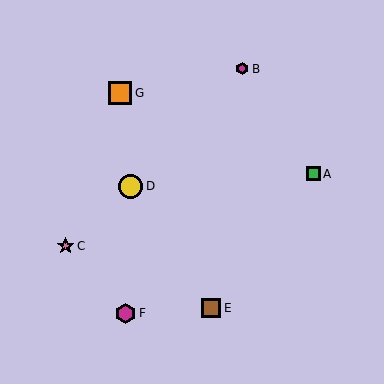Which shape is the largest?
The yellow circle (labeled D) is the largest.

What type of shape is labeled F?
Shape F is a magenta hexagon.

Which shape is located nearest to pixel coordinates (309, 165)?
The green square (labeled A) at (313, 174) is nearest to that location.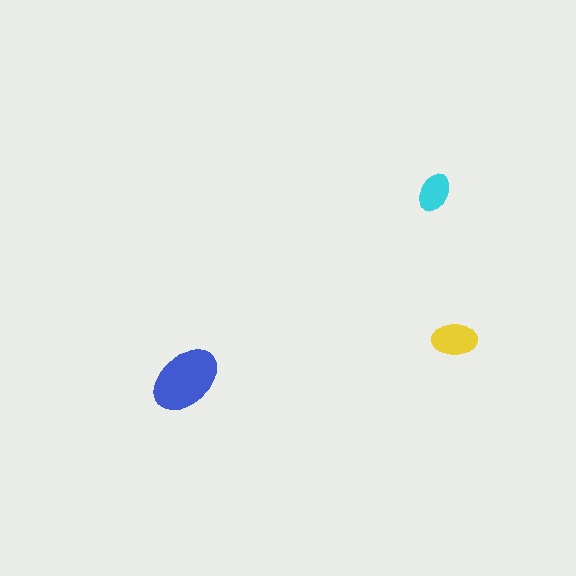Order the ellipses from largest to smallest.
the blue one, the yellow one, the cyan one.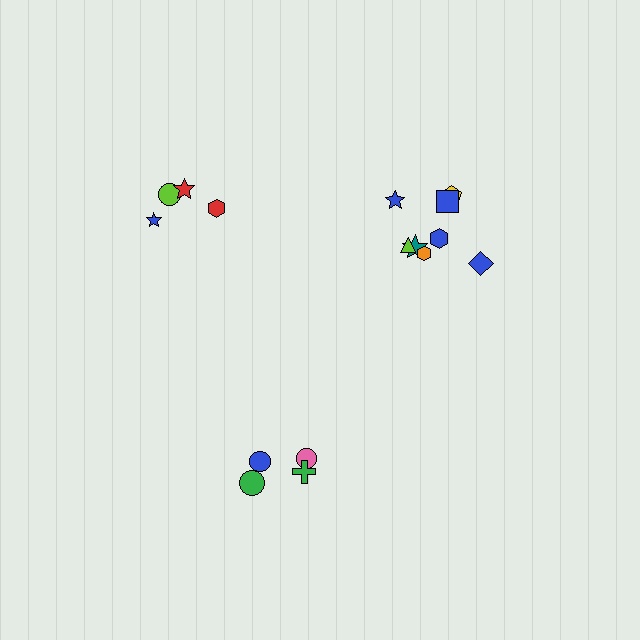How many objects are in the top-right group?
There are 8 objects.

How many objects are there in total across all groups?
There are 16 objects.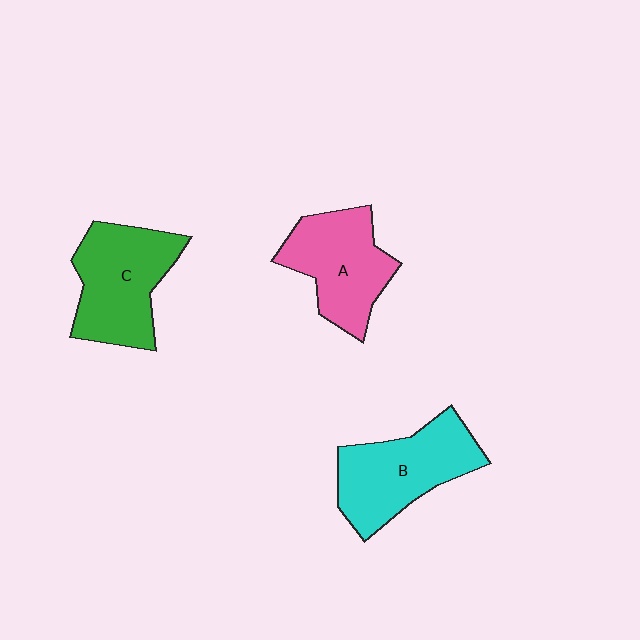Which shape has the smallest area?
Shape A (pink).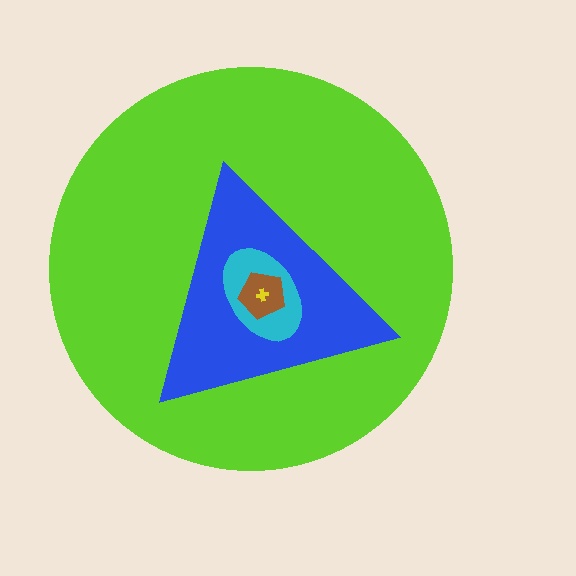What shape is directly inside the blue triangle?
The cyan ellipse.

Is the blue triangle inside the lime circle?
Yes.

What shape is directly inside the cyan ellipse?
The brown pentagon.